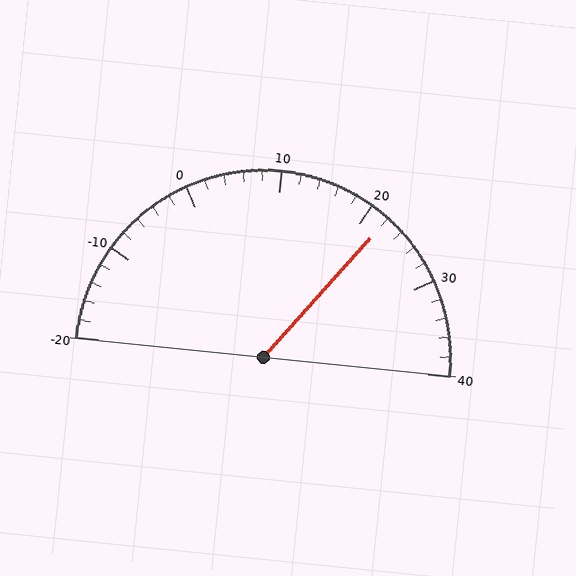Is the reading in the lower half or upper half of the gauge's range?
The reading is in the upper half of the range (-20 to 40).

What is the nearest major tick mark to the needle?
The nearest major tick mark is 20.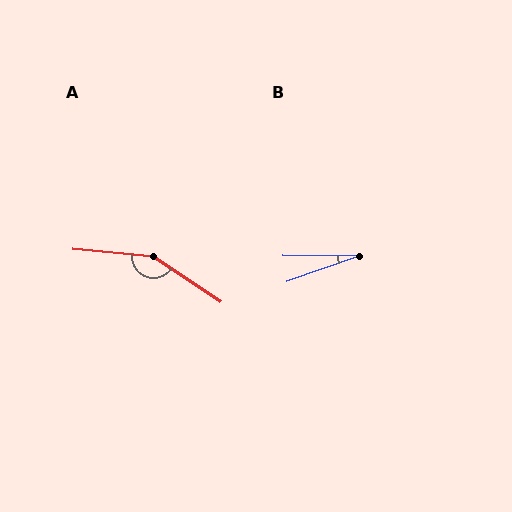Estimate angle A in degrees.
Approximately 151 degrees.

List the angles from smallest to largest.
B (20°), A (151°).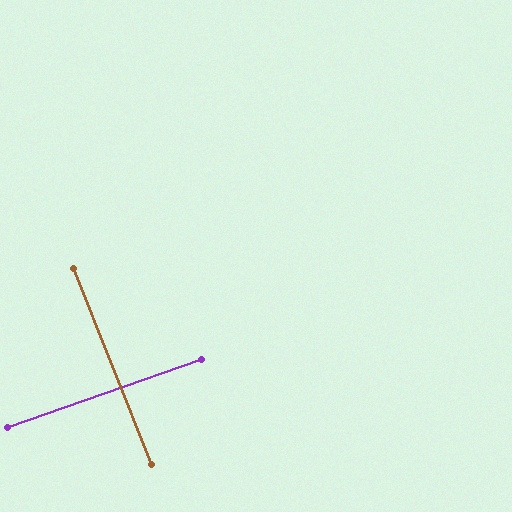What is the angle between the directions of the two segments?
Approximately 88 degrees.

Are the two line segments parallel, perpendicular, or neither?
Perpendicular — they meet at approximately 88°.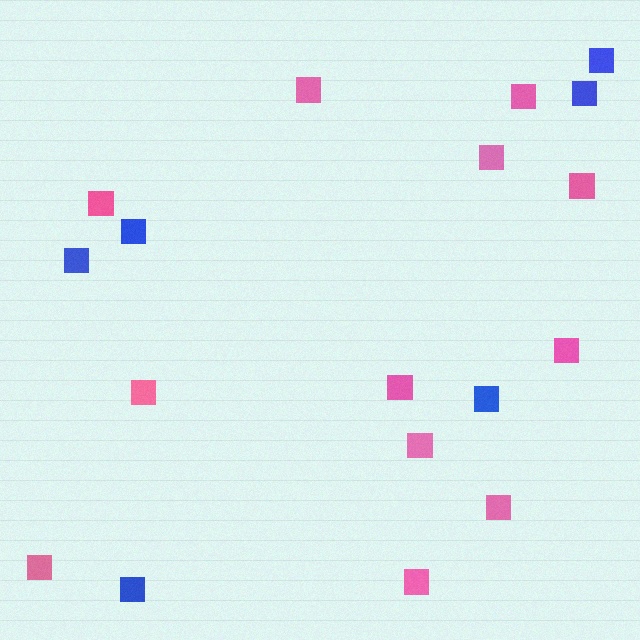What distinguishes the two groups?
There are 2 groups: one group of blue squares (6) and one group of pink squares (12).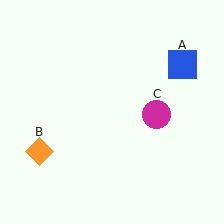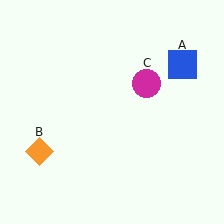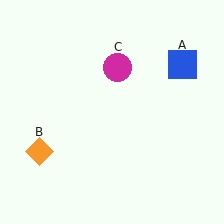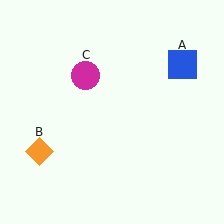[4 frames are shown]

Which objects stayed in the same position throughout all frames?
Blue square (object A) and orange diamond (object B) remained stationary.